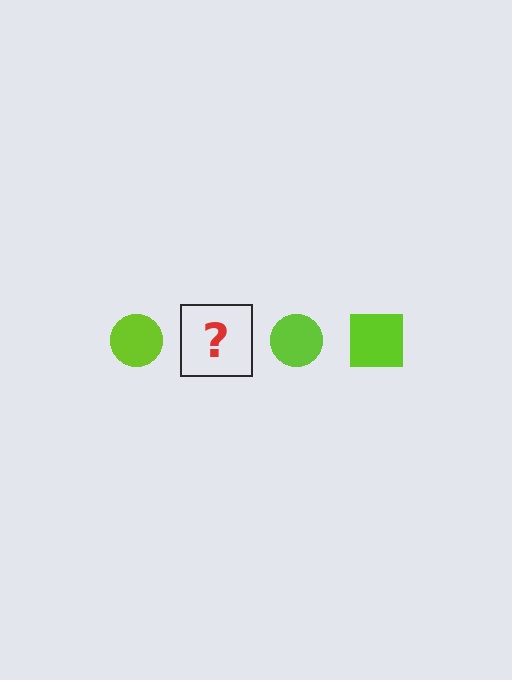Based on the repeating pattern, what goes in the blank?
The blank should be a lime square.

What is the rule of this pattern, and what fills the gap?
The rule is that the pattern cycles through circle, square shapes in lime. The gap should be filled with a lime square.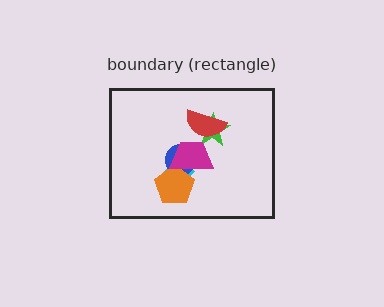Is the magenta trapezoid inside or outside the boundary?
Inside.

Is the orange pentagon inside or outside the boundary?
Inside.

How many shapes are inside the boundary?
6 inside, 0 outside.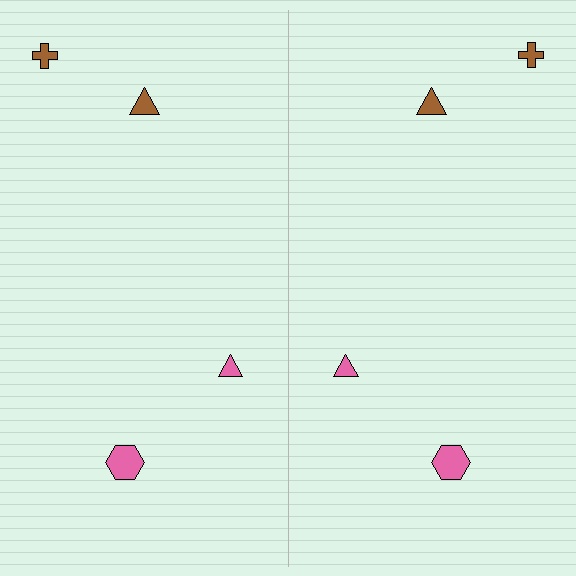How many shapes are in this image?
There are 8 shapes in this image.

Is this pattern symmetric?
Yes, this pattern has bilateral (reflection) symmetry.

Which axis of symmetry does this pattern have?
The pattern has a vertical axis of symmetry running through the center of the image.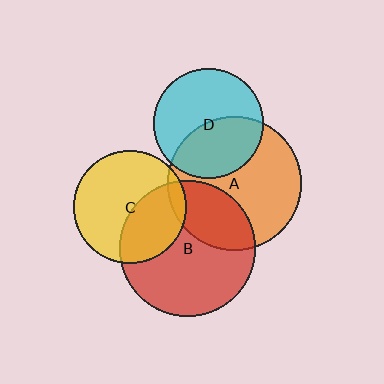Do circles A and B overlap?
Yes.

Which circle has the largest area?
Circle B (red).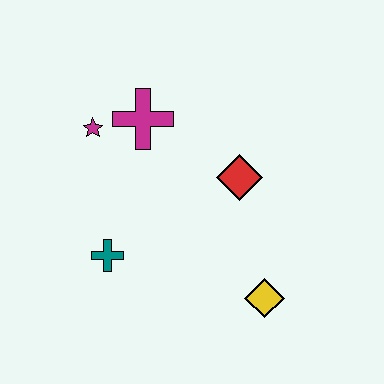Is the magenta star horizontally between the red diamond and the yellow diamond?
No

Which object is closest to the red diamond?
The magenta cross is closest to the red diamond.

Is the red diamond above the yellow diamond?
Yes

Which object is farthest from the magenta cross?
The yellow diamond is farthest from the magenta cross.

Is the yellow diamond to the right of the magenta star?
Yes